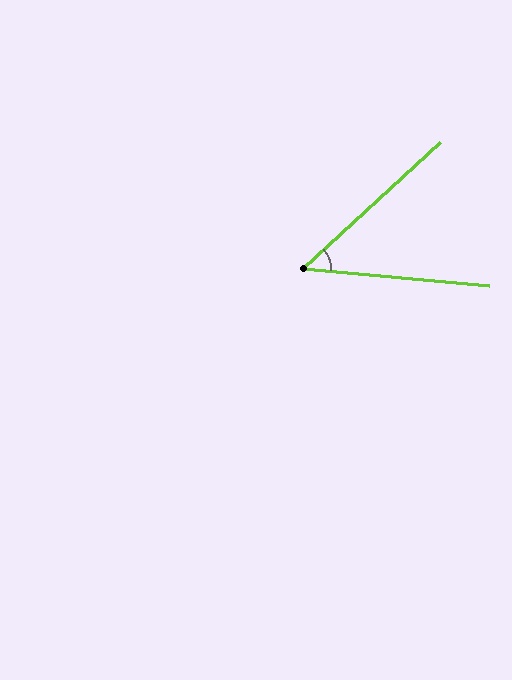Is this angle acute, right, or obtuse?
It is acute.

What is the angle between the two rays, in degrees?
Approximately 48 degrees.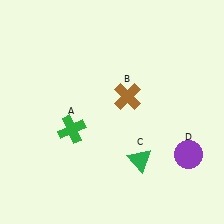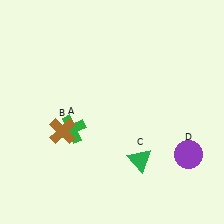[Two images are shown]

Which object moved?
The brown cross (B) moved left.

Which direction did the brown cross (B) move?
The brown cross (B) moved left.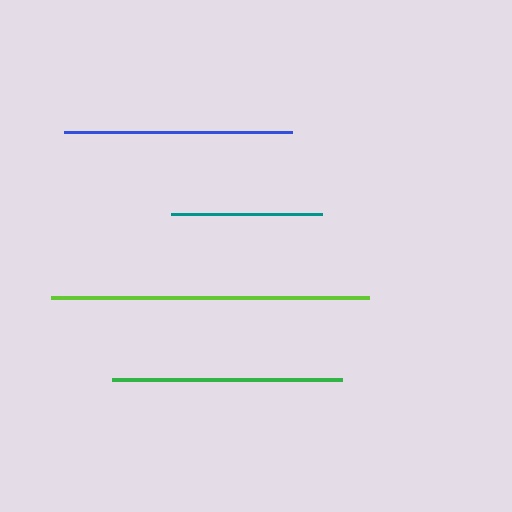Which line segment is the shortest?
The teal line is the shortest at approximately 151 pixels.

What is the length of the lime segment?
The lime segment is approximately 318 pixels long.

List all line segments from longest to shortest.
From longest to shortest: lime, green, blue, teal.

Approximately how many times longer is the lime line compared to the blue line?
The lime line is approximately 1.4 times the length of the blue line.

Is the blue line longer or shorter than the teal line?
The blue line is longer than the teal line.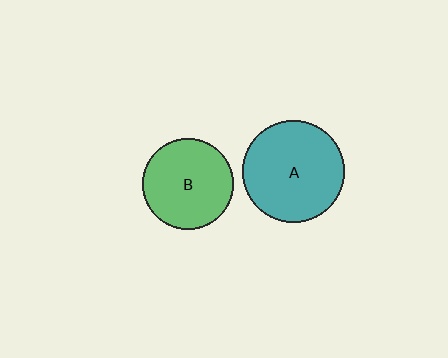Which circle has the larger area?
Circle A (teal).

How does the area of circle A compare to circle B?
Approximately 1.2 times.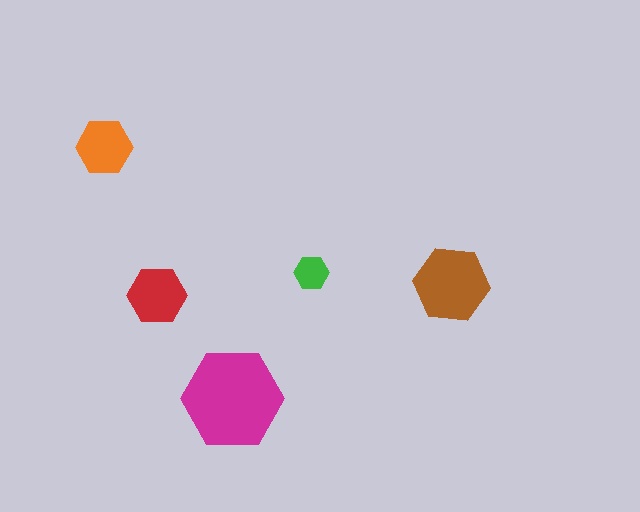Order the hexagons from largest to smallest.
the magenta one, the brown one, the red one, the orange one, the green one.